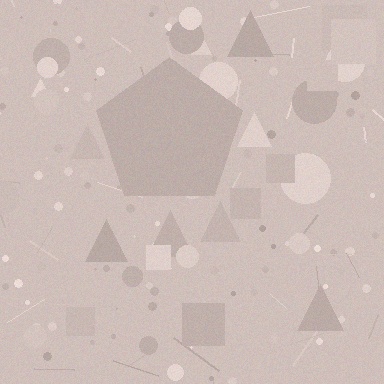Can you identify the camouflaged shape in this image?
The camouflaged shape is a pentagon.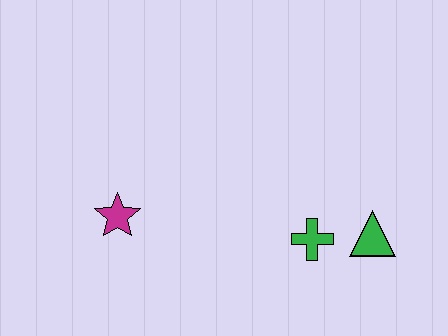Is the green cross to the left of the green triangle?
Yes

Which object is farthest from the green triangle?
The magenta star is farthest from the green triangle.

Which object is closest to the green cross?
The green triangle is closest to the green cross.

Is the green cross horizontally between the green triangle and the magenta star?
Yes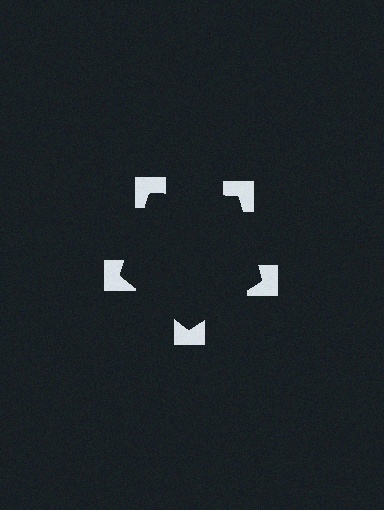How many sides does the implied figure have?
5 sides.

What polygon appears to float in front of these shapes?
An illusory pentagon — its edges are inferred from the aligned wedge cuts in the notched squares, not physically drawn.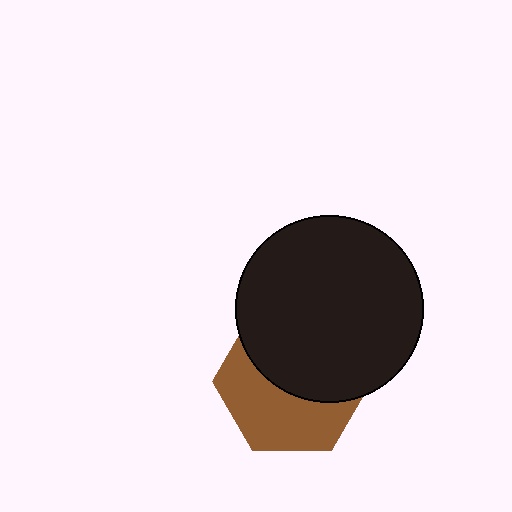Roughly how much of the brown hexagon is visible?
About half of it is visible (roughly 47%).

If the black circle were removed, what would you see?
You would see the complete brown hexagon.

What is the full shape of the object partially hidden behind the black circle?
The partially hidden object is a brown hexagon.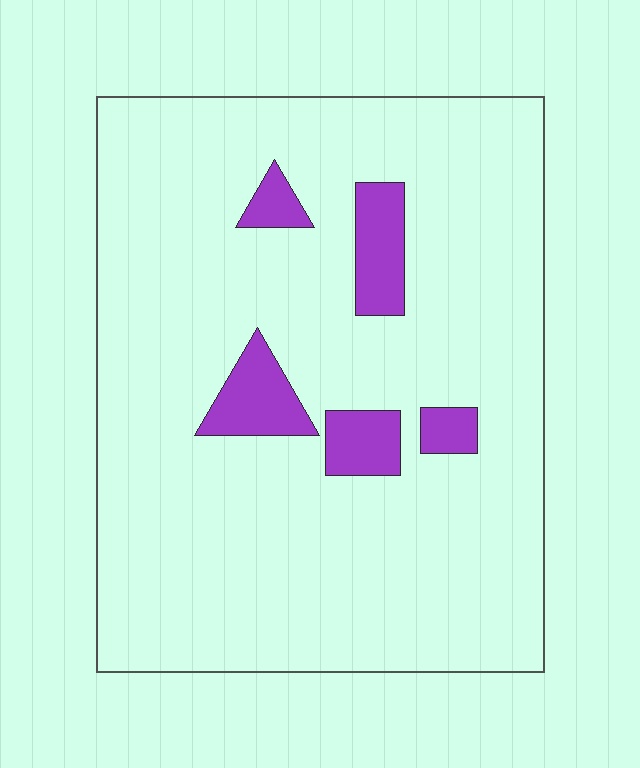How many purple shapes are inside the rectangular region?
5.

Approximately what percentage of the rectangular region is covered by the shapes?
Approximately 10%.